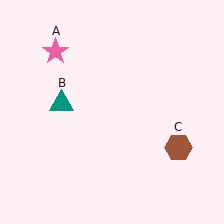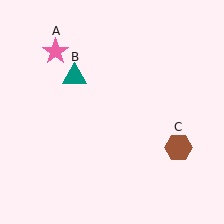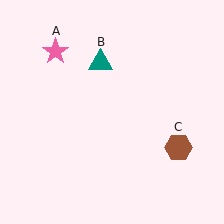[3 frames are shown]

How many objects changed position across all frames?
1 object changed position: teal triangle (object B).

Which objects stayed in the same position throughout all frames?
Pink star (object A) and brown hexagon (object C) remained stationary.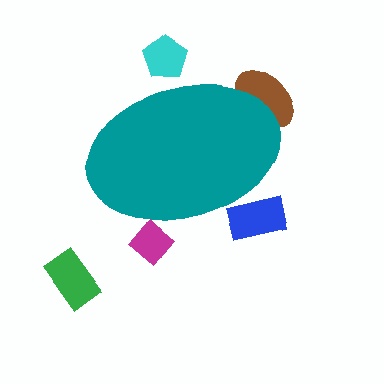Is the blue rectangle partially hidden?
Yes, the blue rectangle is partially hidden behind the teal ellipse.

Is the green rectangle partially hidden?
No, the green rectangle is fully visible.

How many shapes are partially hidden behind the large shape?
4 shapes are partially hidden.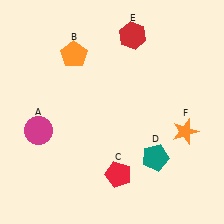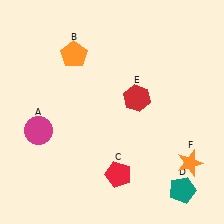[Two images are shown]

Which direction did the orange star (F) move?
The orange star (F) moved down.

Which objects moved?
The objects that moved are: the teal pentagon (D), the red hexagon (E), the orange star (F).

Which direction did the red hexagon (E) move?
The red hexagon (E) moved down.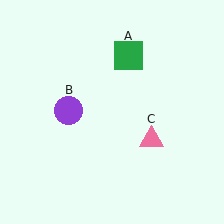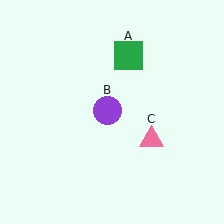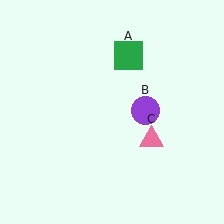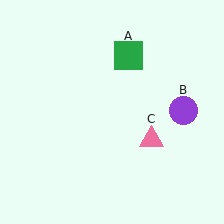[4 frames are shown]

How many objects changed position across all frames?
1 object changed position: purple circle (object B).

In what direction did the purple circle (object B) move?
The purple circle (object B) moved right.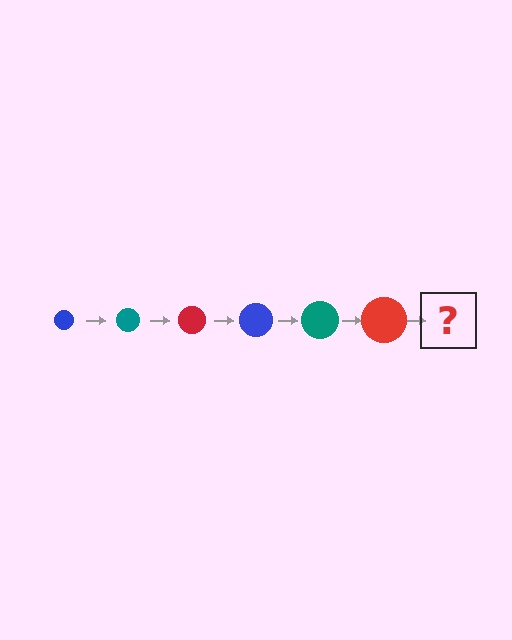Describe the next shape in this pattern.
It should be a blue circle, larger than the previous one.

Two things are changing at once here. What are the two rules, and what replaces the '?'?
The two rules are that the circle grows larger each step and the color cycles through blue, teal, and red. The '?' should be a blue circle, larger than the previous one.